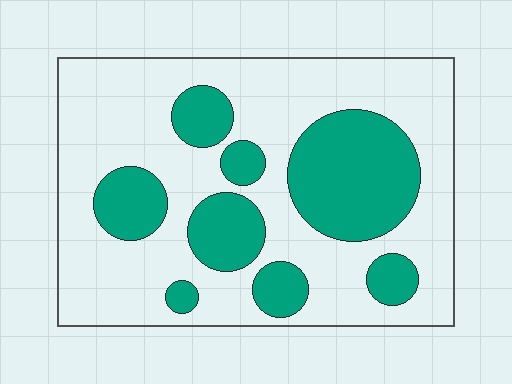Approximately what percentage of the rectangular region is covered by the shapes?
Approximately 30%.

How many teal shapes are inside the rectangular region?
8.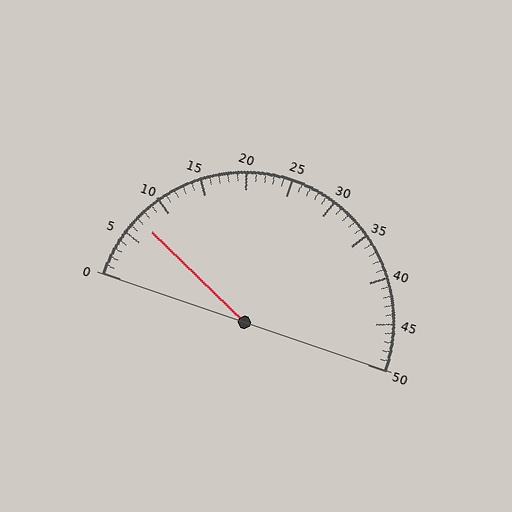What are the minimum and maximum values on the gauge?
The gauge ranges from 0 to 50.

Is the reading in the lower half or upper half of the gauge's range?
The reading is in the lower half of the range (0 to 50).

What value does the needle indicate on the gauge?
The needle indicates approximately 7.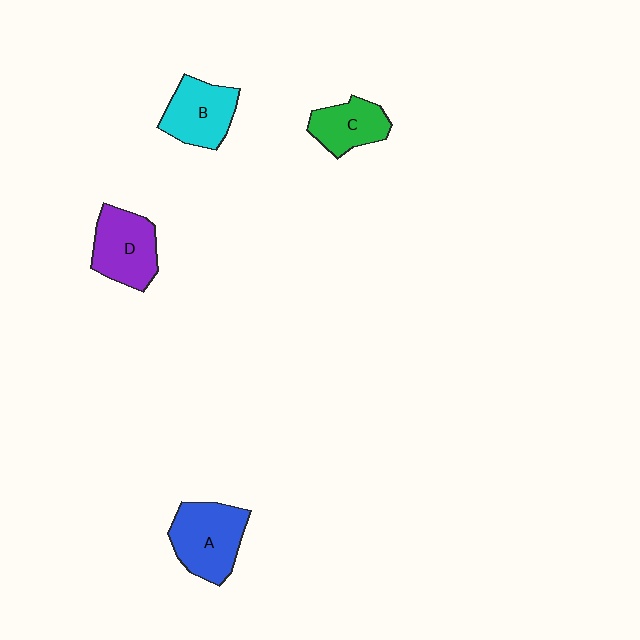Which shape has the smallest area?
Shape C (green).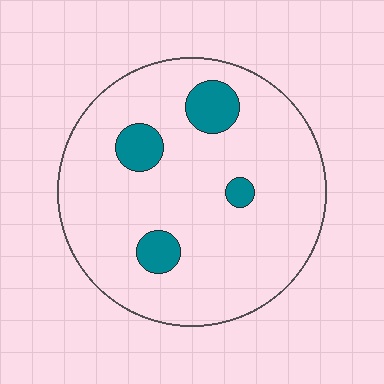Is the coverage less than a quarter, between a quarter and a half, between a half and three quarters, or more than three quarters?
Less than a quarter.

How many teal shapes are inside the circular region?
4.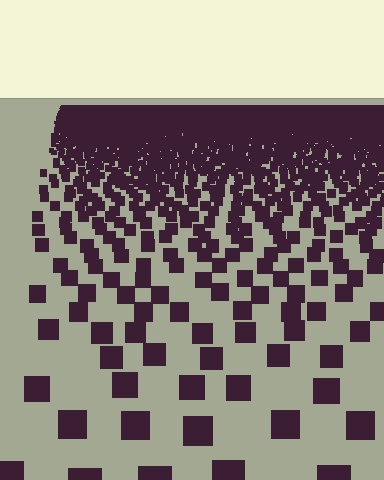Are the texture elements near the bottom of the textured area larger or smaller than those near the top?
Larger. Near the bottom, elements are closer to the viewer and appear at a bigger on-screen size.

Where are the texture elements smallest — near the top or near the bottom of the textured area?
Near the top.